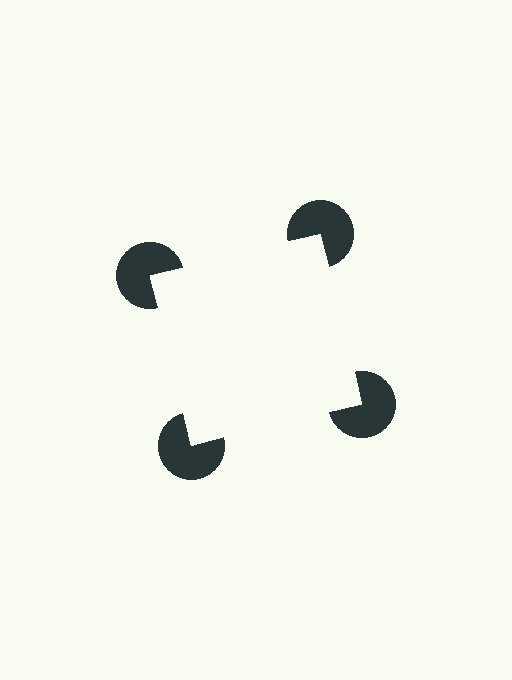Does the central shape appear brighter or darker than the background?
It typically appears slightly brighter than the background, even though no actual brightness change is drawn.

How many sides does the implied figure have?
4 sides.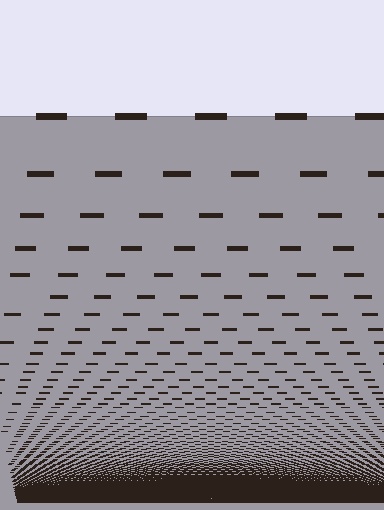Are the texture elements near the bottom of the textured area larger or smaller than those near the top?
Smaller. The gradient is inverted — elements near the bottom are smaller and denser.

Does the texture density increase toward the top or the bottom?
Density increases toward the bottom.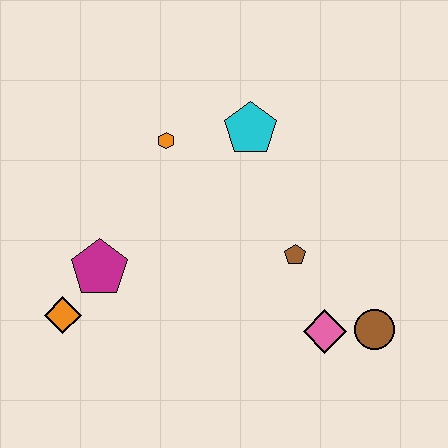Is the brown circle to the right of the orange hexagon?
Yes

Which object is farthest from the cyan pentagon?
The orange diamond is farthest from the cyan pentagon.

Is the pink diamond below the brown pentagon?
Yes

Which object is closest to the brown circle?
The pink diamond is closest to the brown circle.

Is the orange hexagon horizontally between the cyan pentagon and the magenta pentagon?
Yes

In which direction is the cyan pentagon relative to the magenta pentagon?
The cyan pentagon is to the right of the magenta pentagon.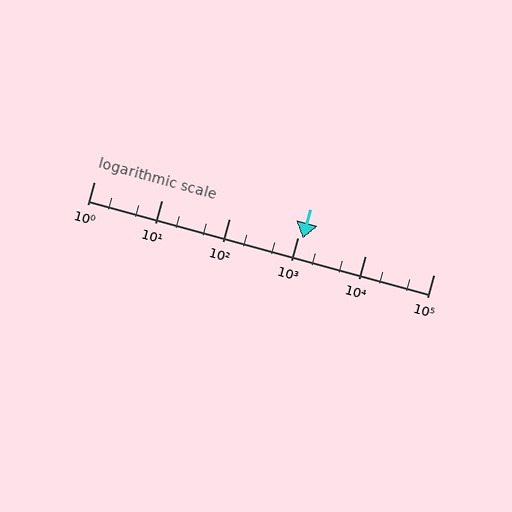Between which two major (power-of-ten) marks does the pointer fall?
The pointer is between 1000 and 10000.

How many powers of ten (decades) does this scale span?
The scale spans 5 decades, from 1 to 100000.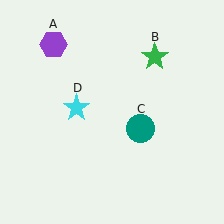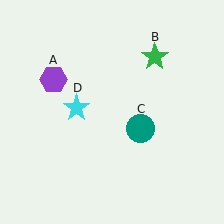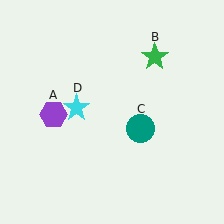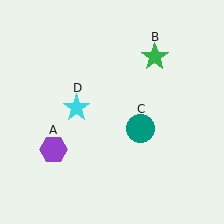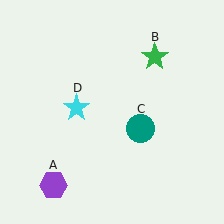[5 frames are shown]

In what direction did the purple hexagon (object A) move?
The purple hexagon (object A) moved down.